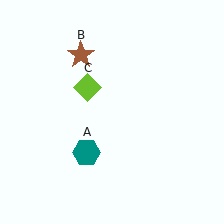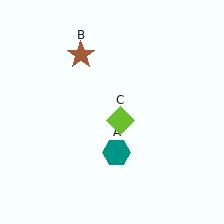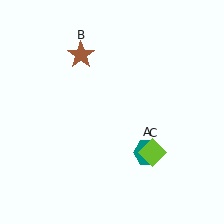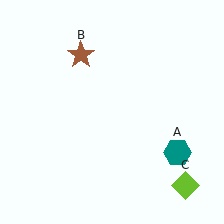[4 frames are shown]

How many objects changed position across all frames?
2 objects changed position: teal hexagon (object A), lime diamond (object C).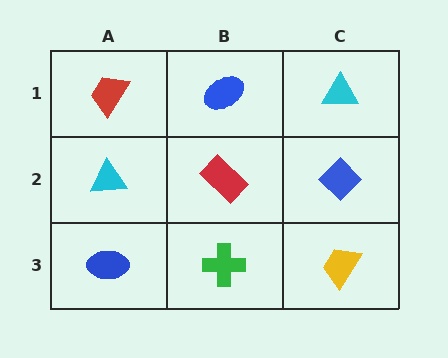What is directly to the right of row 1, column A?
A blue ellipse.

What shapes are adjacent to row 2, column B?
A blue ellipse (row 1, column B), a green cross (row 3, column B), a cyan triangle (row 2, column A), a blue diamond (row 2, column C).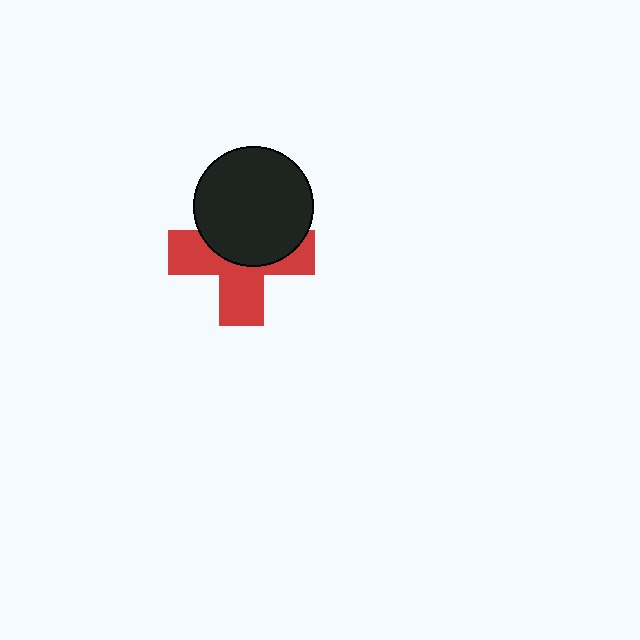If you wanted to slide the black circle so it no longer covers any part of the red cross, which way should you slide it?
Slide it up — that is the most direct way to separate the two shapes.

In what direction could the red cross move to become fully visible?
The red cross could move down. That would shift it out from behind the black circle entirely.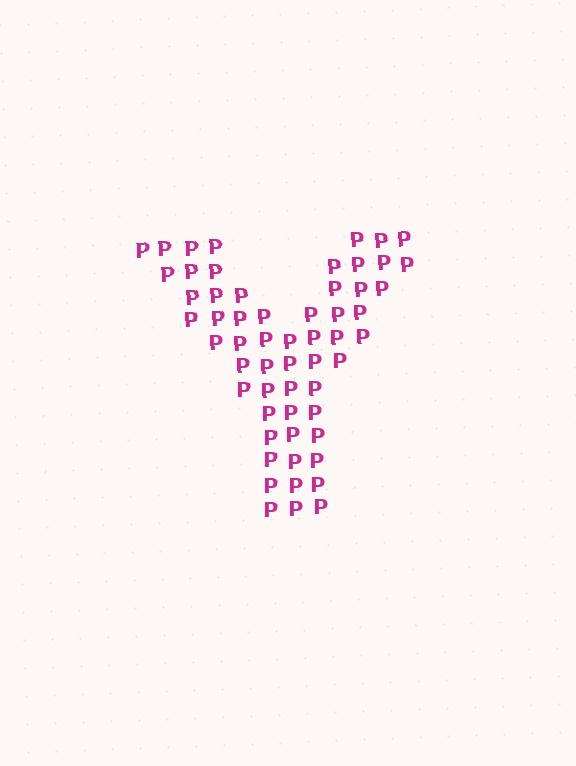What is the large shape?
The large shape is the letter Y.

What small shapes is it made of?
It is made of small letter P's.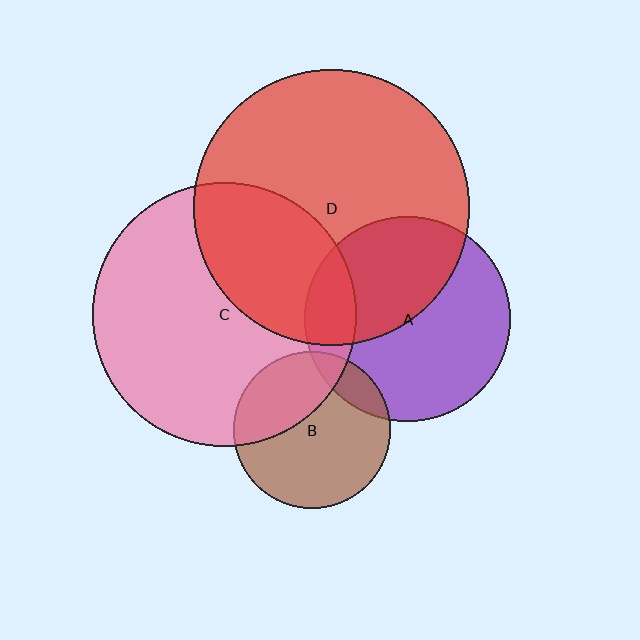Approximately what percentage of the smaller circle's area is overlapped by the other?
Approximately 15%.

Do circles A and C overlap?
Yes.